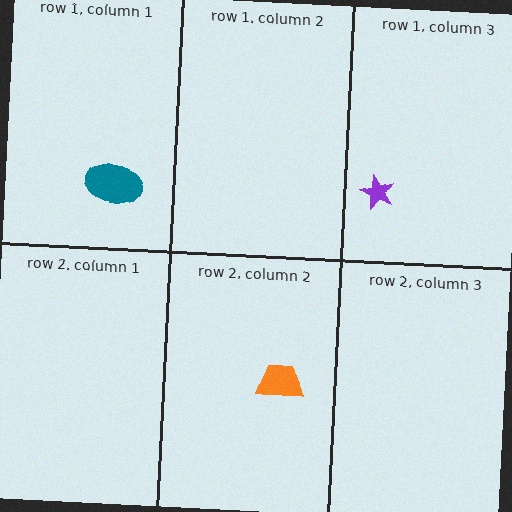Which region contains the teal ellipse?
The row 1, column 1 region.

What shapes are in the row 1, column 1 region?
The teal ellipse.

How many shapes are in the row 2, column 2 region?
1.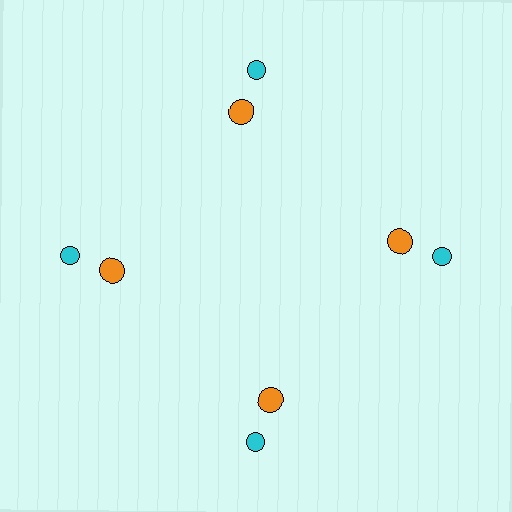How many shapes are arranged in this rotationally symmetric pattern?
There are 8 shapes, arranged in 4 groups of 2.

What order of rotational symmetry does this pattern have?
This pattern has 4-fold rotational symmetry.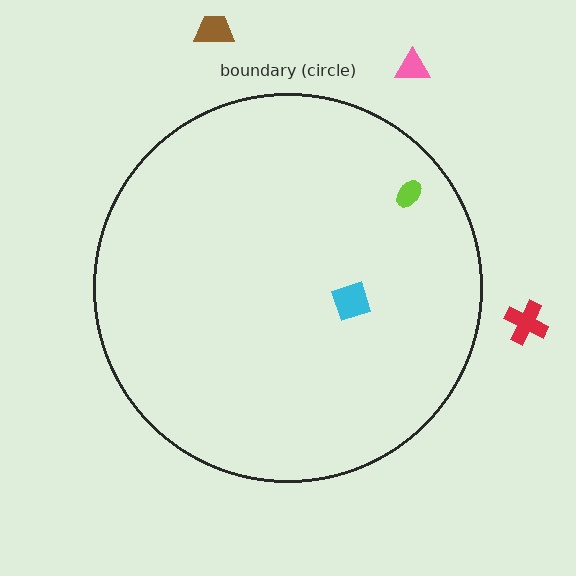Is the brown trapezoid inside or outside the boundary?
Outside.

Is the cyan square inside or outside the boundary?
Inside.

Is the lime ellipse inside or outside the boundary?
Inside.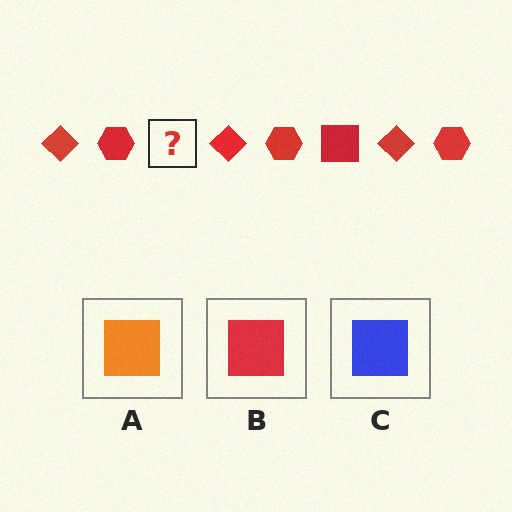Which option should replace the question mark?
Option B.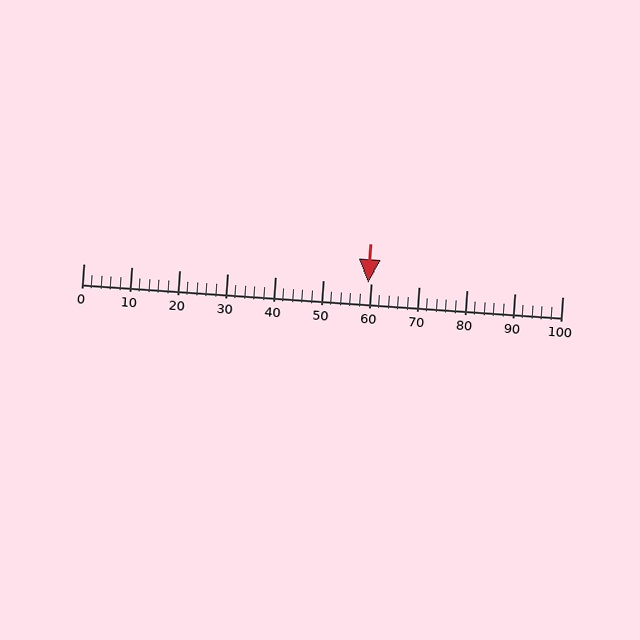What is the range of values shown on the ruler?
The ruler shows values from 0 to 100.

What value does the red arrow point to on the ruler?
The red arrow points to approximately 60.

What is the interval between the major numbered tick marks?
The major tick marks are spaced 10 units apart.